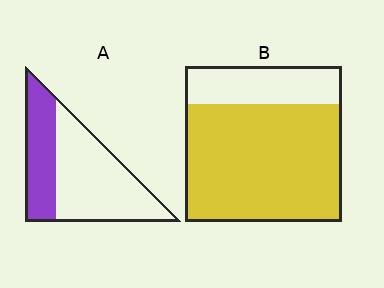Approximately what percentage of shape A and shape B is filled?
A is approximately 35% and B is approximately 75%.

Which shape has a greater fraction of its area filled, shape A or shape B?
Shape B.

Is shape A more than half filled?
No.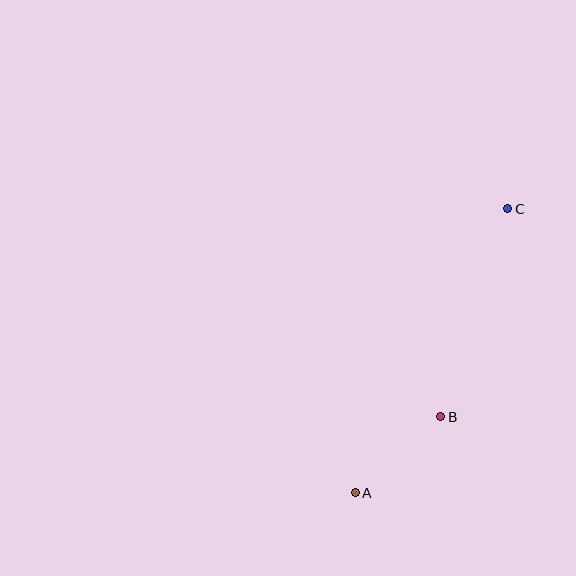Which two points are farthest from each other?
Points A and C are farthest from each other.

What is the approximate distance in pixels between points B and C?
The distance between B and C is approximately 218 pixels.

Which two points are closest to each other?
Points A and B are closest to each other.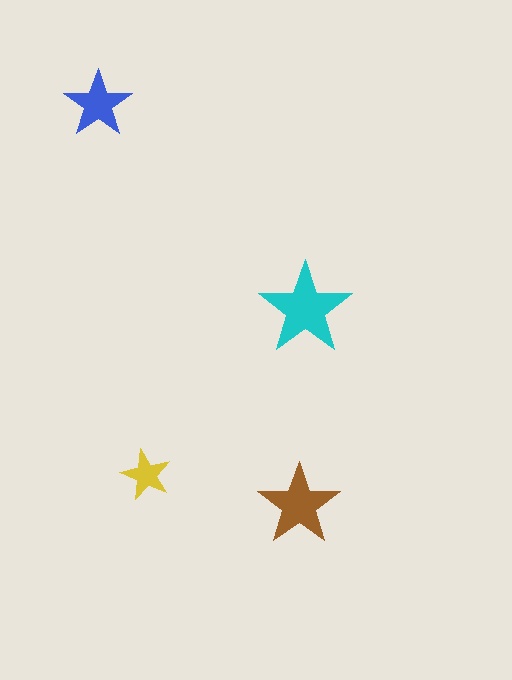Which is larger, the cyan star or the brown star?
The cyan one.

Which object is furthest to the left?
The blue star is leftmost.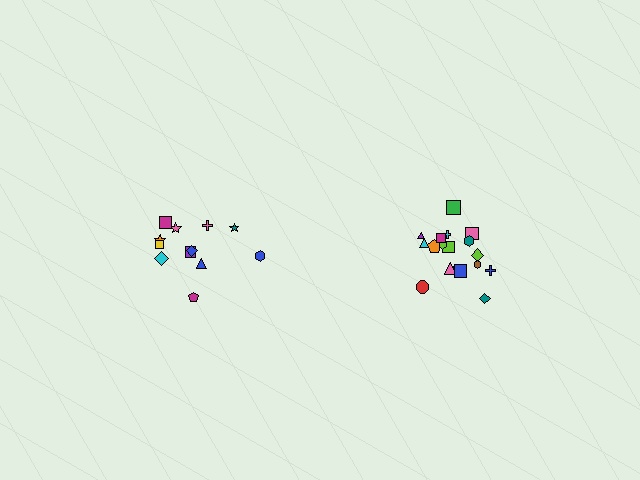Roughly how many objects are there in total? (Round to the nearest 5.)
Roughly 30 objects in total.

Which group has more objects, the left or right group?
The right group.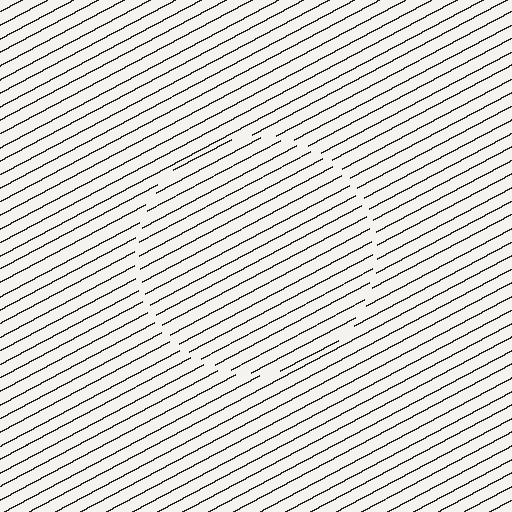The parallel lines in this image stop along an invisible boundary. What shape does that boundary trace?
An illusory circle. The interior of the shape contains the same grating, shifted by half a period — the contour is defined by the phase discontinuity where line-ends from the inner and outer gratings abut.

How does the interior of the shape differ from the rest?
The interior of the shape contains the same grating, shifted by half a period — the contour is defined by the phase discontinuity where line-ends from the inner and outer gratings abut.